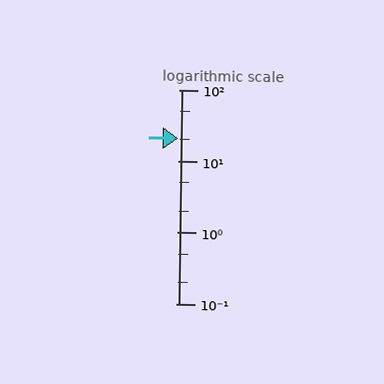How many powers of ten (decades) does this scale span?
The scale spans 3 decades, from 0.1 to 100.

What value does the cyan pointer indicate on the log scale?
The pointer indicates approximately 21.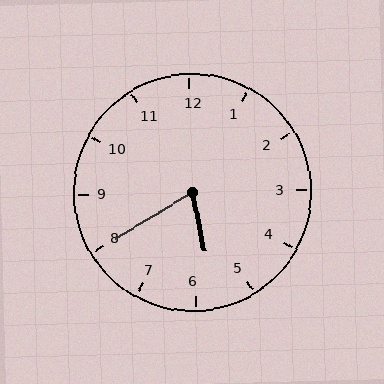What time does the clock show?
5:40.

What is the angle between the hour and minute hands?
Approximately 70 degrees.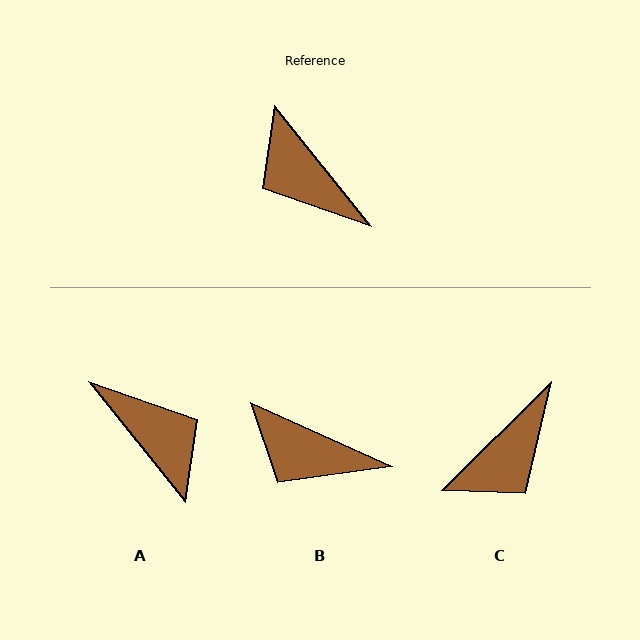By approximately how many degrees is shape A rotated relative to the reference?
Approximately 180 degrees clockwise.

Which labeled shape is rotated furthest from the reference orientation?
A, about 180 degrees away.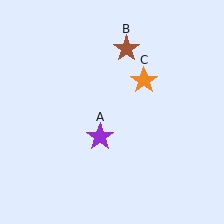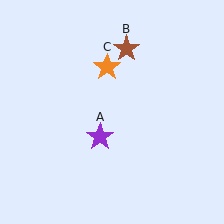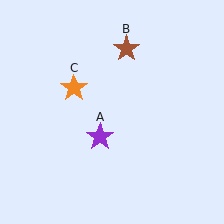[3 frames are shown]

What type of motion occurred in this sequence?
The orange star (object C) rotated counterclockwise around the center of the scene.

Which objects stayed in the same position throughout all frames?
Purple star (object A) and brown star (object B) remained stationary.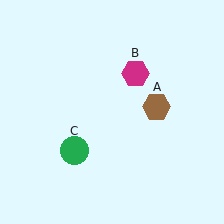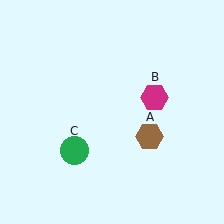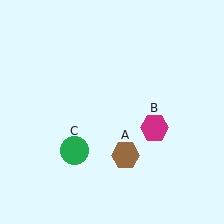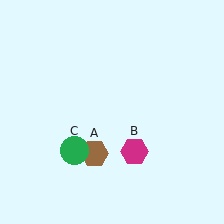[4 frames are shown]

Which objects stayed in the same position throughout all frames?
Green circle (object C) remained stationary.